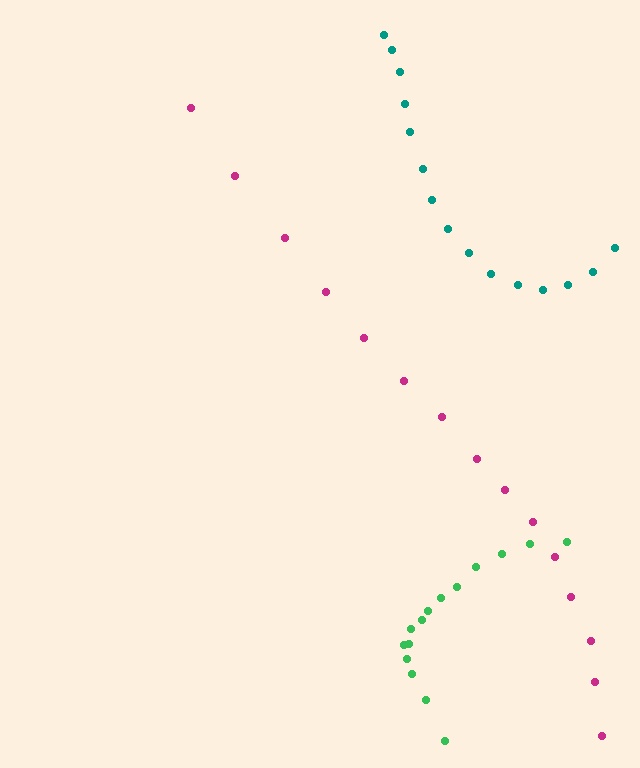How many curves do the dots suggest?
There are 3 distinct paths.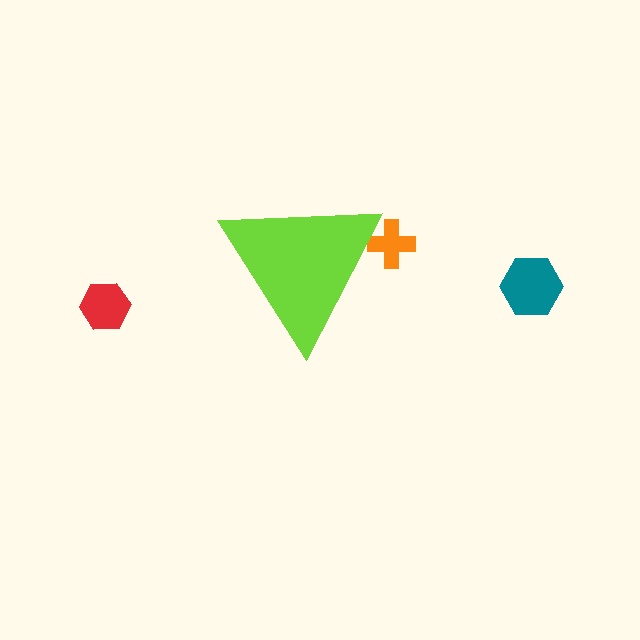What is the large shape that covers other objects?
A lime triangle.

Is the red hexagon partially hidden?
No, the red hexagon is fully visible.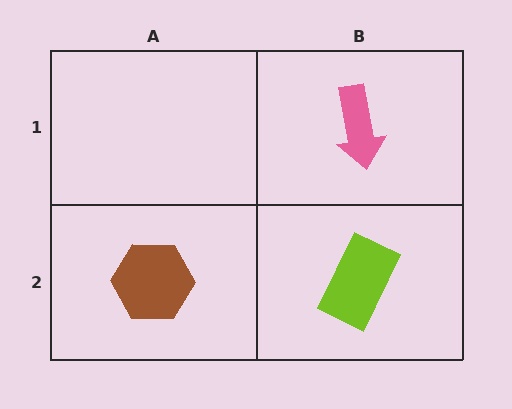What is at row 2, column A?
A brown hexagon.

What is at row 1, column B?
A pink arrow.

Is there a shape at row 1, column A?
No, that cell is empty.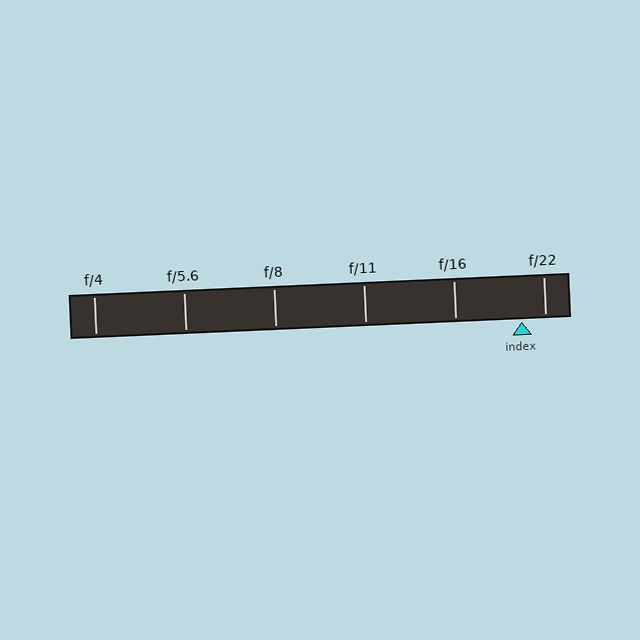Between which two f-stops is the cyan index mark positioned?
The index mark is between f/16 and f/22.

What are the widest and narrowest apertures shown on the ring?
The widest aperture shown is f/4 and the narrowest is f/22.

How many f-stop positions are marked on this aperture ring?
There are 6 f-stop positions marked.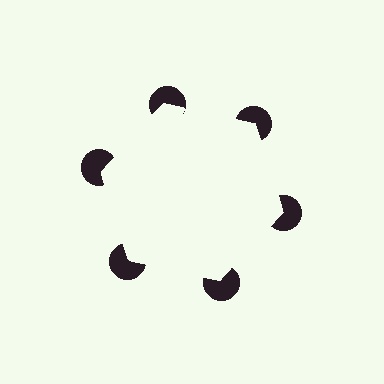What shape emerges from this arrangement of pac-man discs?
An illusory hexagon — its edges are inferred from the aligned wedge cuts in the pac-man discs, not physically drawn.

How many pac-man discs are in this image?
There are 6 — one at each vertex of the illusory hexagon.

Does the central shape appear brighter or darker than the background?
It typically appears slightly brighter than the background, even though no actual brightness change is drawn.